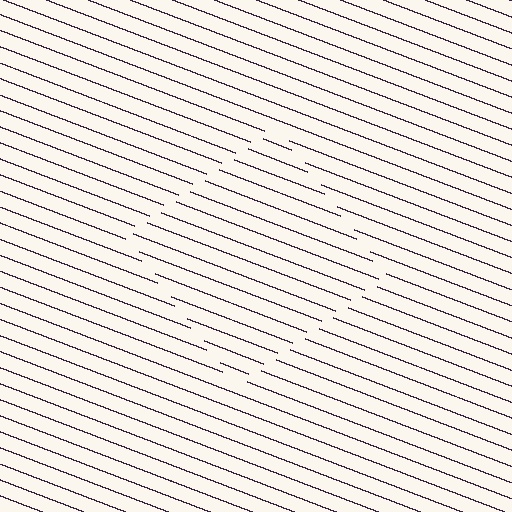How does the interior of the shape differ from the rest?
The interior of the shape contains the same grating, shifted by half a period — the contour is defined by the phase discontinuity where line-ends from the inner and outer gratings abut.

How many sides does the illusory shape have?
4 sides — the line-ends trace a square.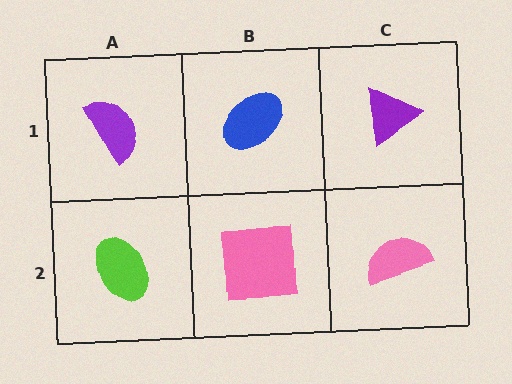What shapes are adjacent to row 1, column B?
A pink square (row 2, column B), a purple semicircle (row 1, column A), a purple triangle (row 1, column C).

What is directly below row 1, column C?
A pink semicircle.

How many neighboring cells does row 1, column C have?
2.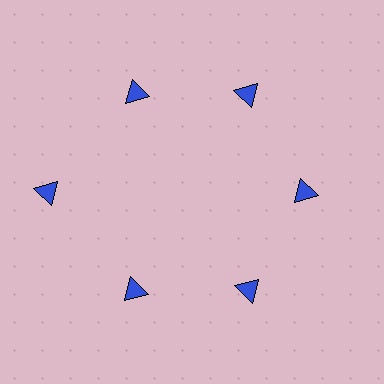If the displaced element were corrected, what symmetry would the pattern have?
It would have 6-fold rotational symmetry — the pattern would map onto itself every 60 degrees.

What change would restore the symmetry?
The symmetry would be restored by moving it inward, back onto the ring so that all 6 triangles sit at equal angles and equal distance from the center.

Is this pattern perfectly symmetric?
No. The 6 blue triangles are arranged in a ring, but one element near the 9 o'clock position is pushed outward from the center, breaking the 6-fold rotational symmetry.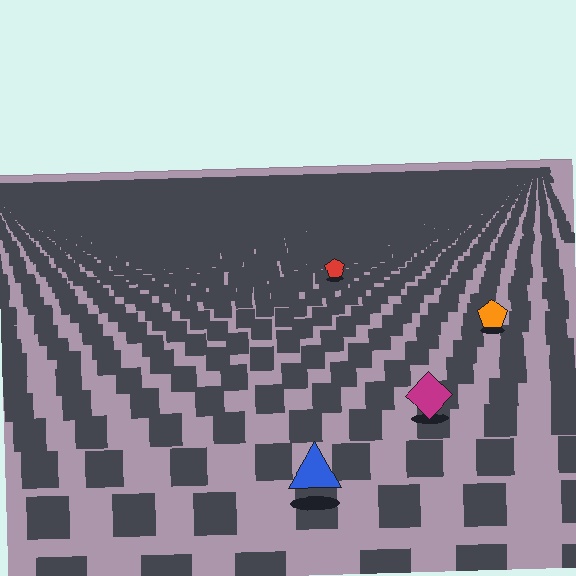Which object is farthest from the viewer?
The red pentagon is farthest from the viewer. It appears smaller and the ground texture around it is denser.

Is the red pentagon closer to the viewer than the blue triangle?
No. The blue triangle is closer — you can tell from the texture gradient: the ground texture is coarser near it.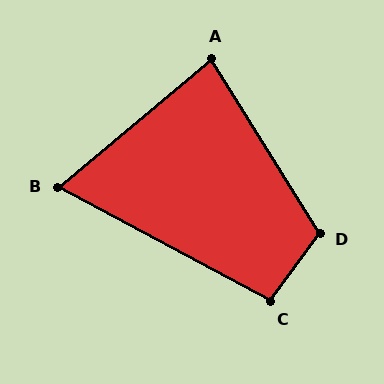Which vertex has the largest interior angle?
D, at approximately 112 degrees.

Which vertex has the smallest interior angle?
B, at approximately 68 degrees.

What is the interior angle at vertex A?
Approximately 82 degrees (acute).